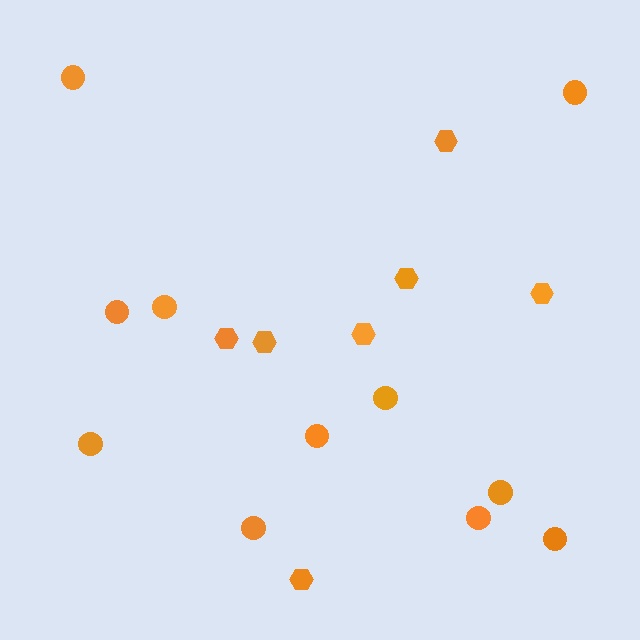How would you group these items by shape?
There are 2 groups: one group of circles (11) and one group of hexagons (7).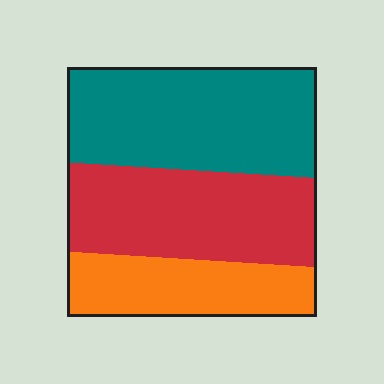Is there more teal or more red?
Teal.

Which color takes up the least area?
Orange, at roughly 25%.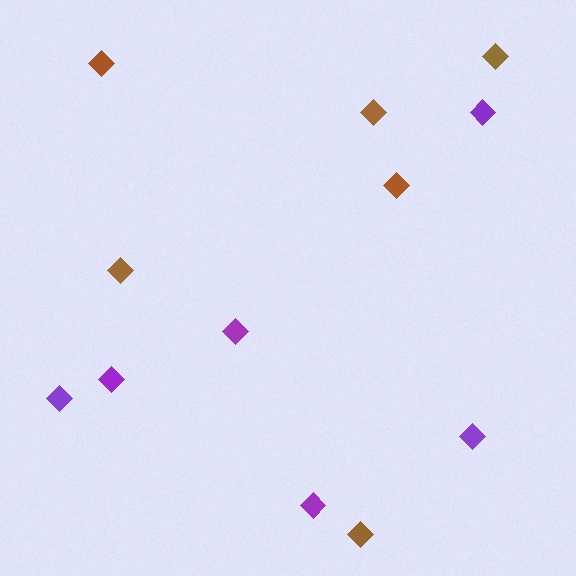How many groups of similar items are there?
There are 2 groups: one group of brown diamonds (6) and one group of purple diamonds (6).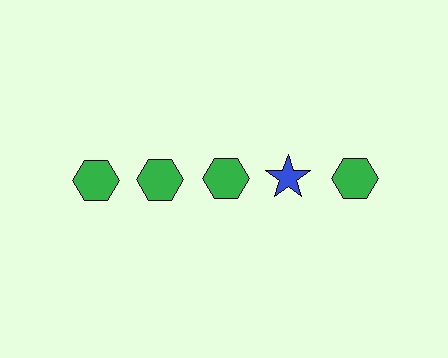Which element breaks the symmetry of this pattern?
The blue star in the top row, second from right column breaks the symmetry. All other shapes are green hexagons.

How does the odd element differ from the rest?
It differs in both color (blue instead of green) and shape (star instead of hexagon).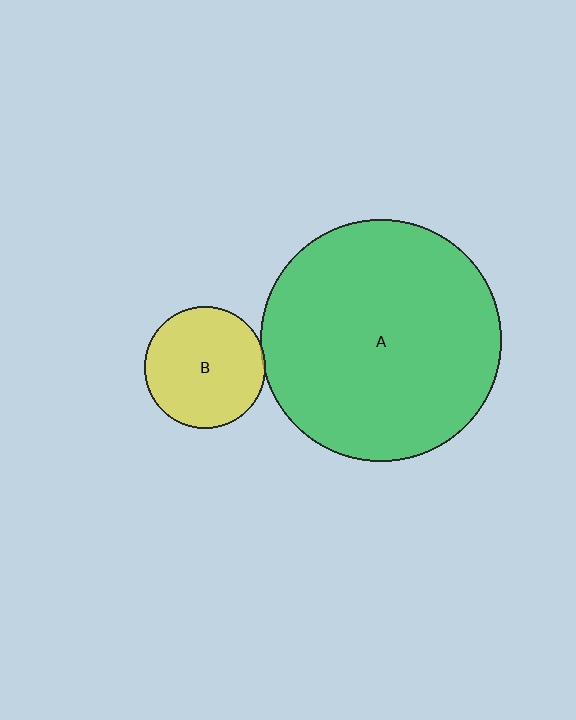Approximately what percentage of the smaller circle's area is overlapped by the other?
Approximately 5%.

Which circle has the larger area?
Circle A (green).